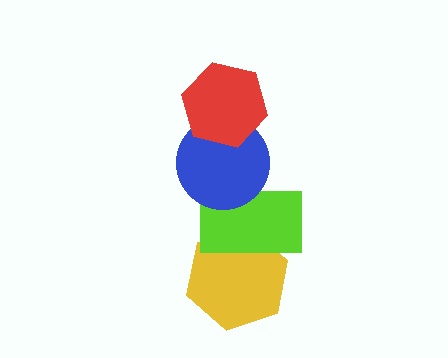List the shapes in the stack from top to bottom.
From top to bottom: the red hexagon, the blue circle, the lime rectangle, the yellow hexagon.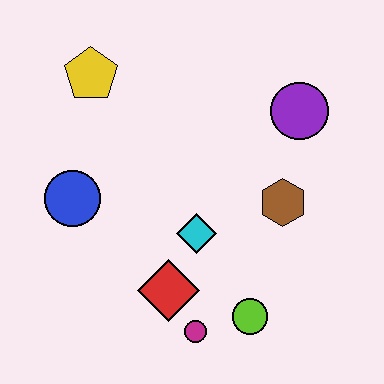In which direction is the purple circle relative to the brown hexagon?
The purple circle is above the brown hexagon.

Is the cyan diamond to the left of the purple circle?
Yes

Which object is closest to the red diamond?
The magenta circle is closest to the red diamond.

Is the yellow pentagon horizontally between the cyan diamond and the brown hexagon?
No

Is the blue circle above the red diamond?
Yes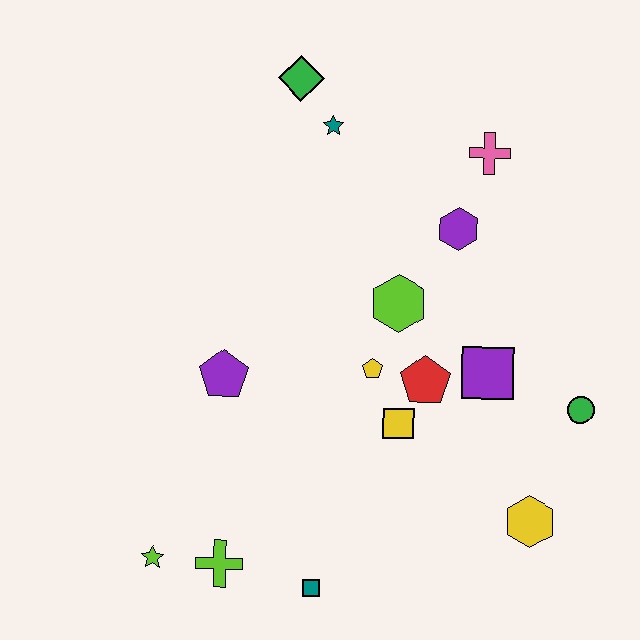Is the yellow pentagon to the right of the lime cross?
Yes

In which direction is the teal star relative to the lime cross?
The teal star is above the lime cross.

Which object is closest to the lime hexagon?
The yellow pentagon is closest to the lime hexagon.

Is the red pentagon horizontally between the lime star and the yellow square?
No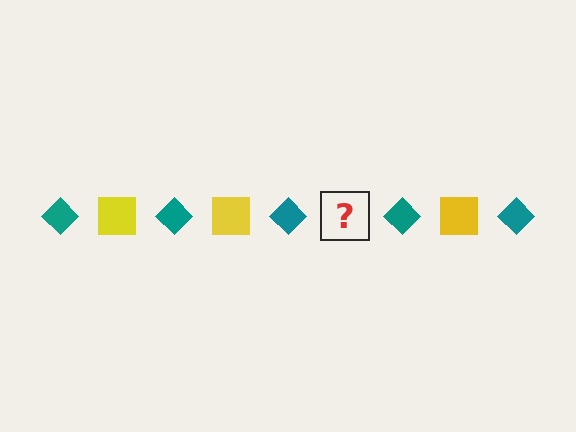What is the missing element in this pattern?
The missing element is a yellow square.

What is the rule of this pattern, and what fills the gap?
The rule is that the pattern alternates between teal diamond and yellow square. The gap should be filled with a yellow square.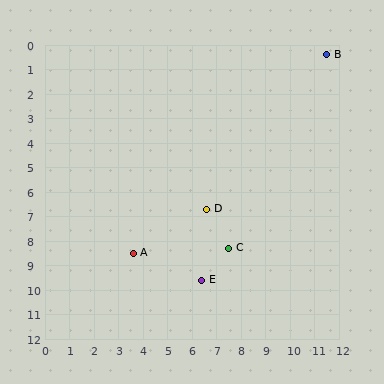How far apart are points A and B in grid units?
Points A and B are about 11.3 grid units apart.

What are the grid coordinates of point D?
Point D is at approximately (6.6, 6.7).